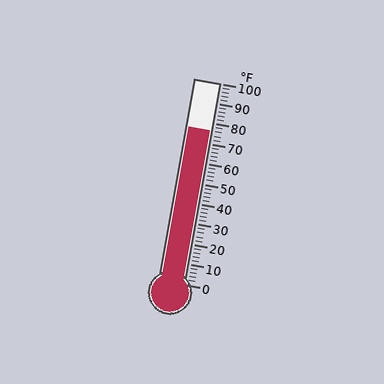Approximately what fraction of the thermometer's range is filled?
The thermometer is filled to approximately 75% of its range.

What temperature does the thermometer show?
The thermometer shows approximately 76°F.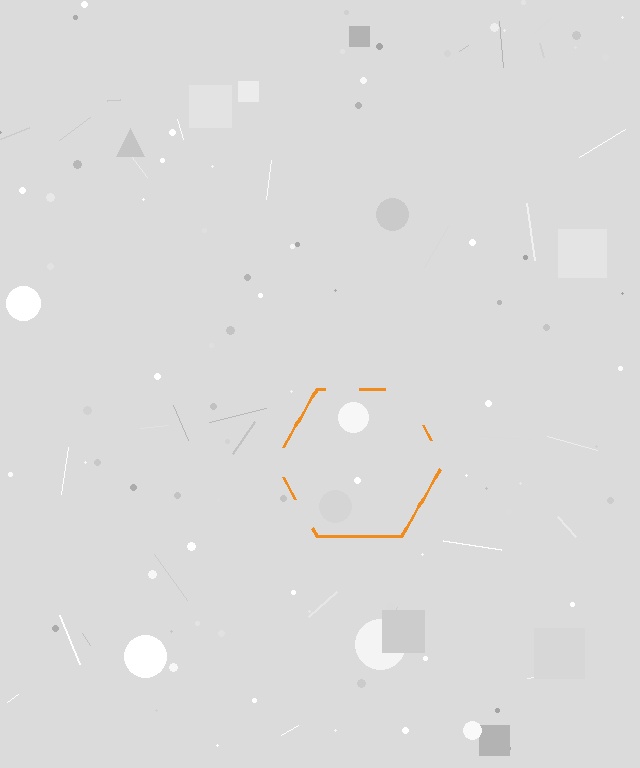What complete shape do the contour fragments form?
The contour fragments form a hexagon.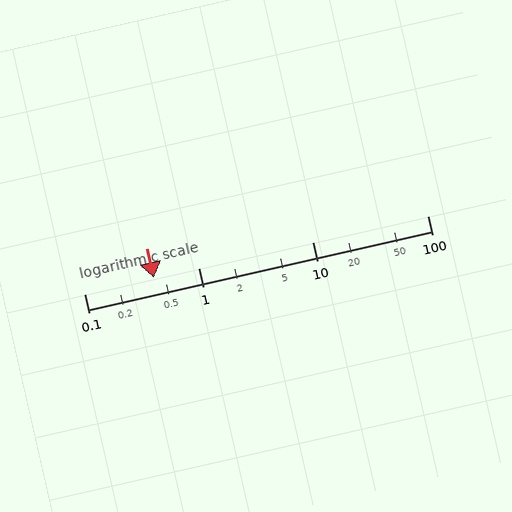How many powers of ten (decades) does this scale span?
The scale spans 3 decades, from 0.1 to 100.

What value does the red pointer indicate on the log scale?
The pointer indicates approximately 0.41.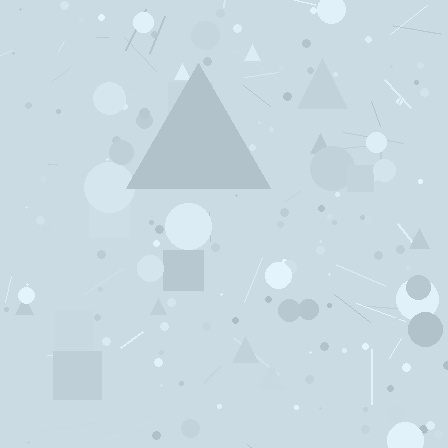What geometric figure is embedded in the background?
A triangle is embedded in the background.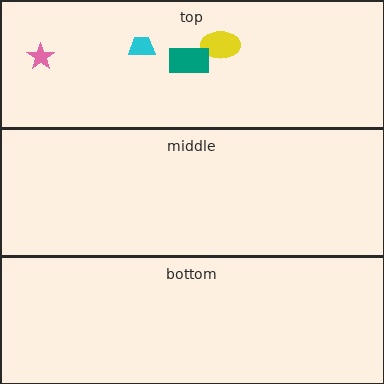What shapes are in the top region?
The yellow ellipse, the pink star, the cyan trapezoid, the teal rectangle.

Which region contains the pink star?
The top region.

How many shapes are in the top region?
4.